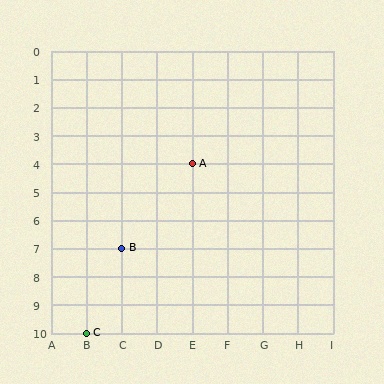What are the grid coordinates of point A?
Point A is at grid coordinates (E, 4).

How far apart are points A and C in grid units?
Points A and C are 3 columns and 6 rows apart (about 6.7 grid units diagonally).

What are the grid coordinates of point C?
Point C is at grid coordinates (B, 10).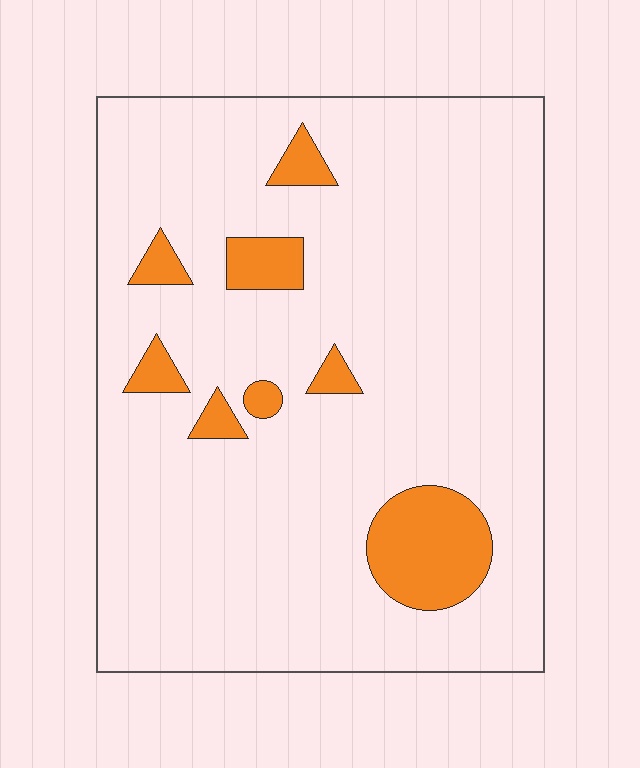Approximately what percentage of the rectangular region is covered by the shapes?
Approximately 10%.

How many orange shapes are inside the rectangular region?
8.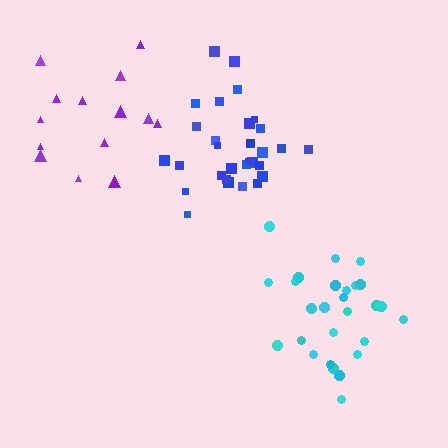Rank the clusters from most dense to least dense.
blue, cyan, purple.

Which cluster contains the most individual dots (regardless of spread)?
Blue (30).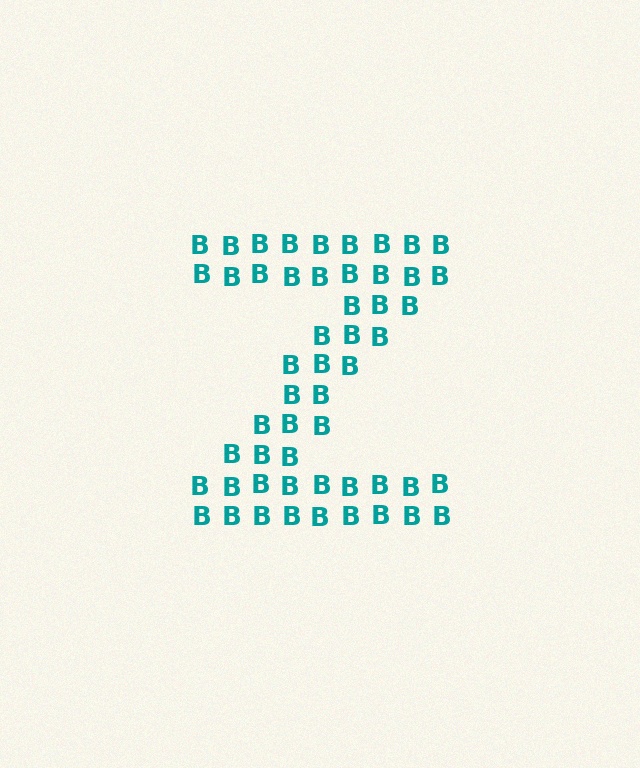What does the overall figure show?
The overall figure shows the letter Z.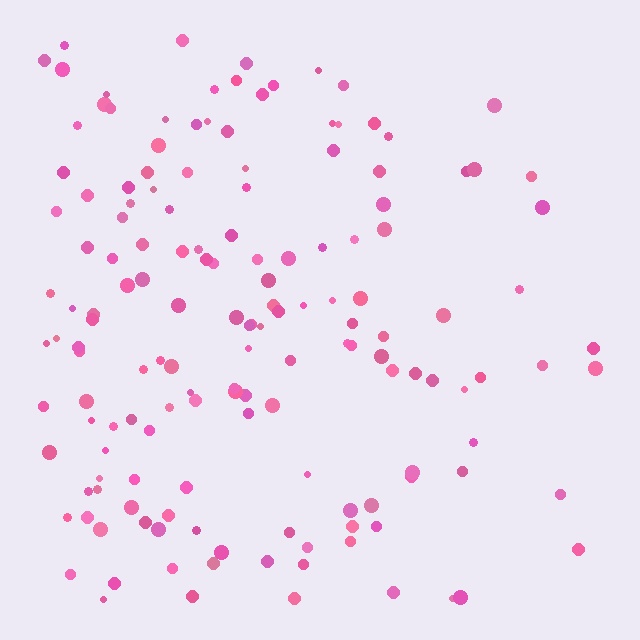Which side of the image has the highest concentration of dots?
The left.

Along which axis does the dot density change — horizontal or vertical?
Horizontal.